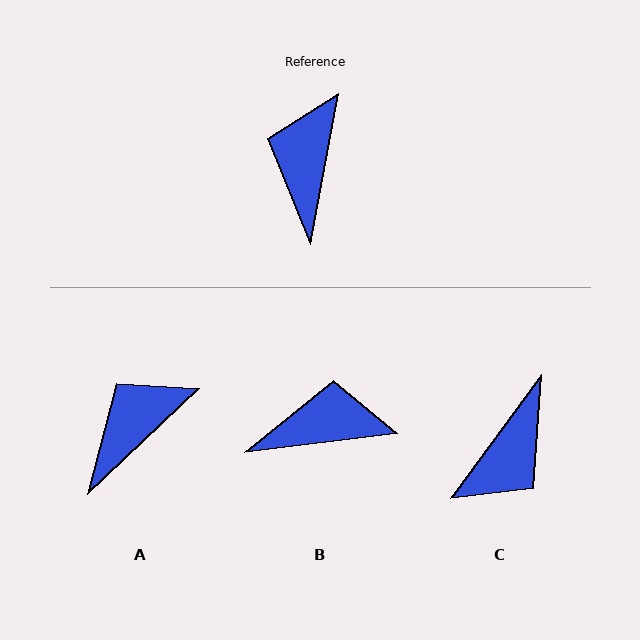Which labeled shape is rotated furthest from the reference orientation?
C, about 154 degrees away.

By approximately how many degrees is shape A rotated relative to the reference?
Approximately 36 degrees clockwise.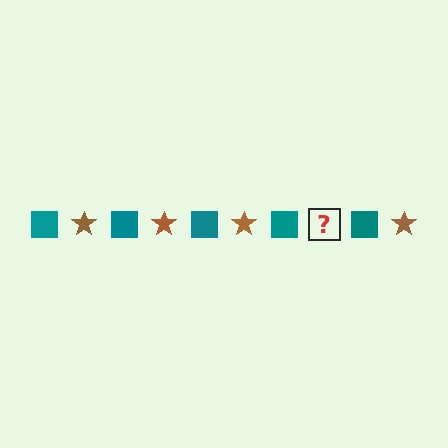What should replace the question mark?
The question mark should be replaced with a brown star.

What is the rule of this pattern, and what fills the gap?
The rule is that the pattern alternates between teal square and brown star. The gap should be filled with a brown star.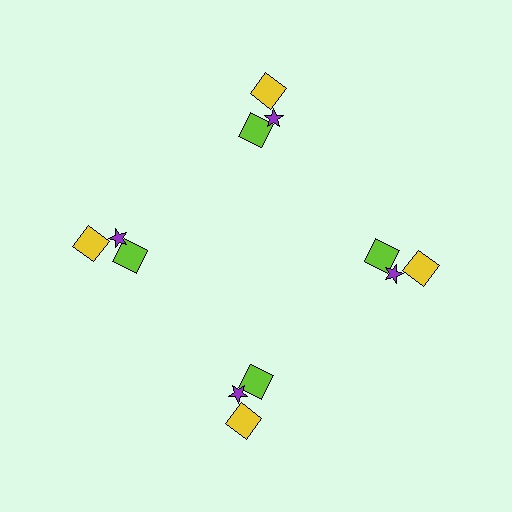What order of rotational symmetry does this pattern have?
This pattern has 4-fold rotational symmetry.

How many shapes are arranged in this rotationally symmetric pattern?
There are 12 shapes, arranged in 4 groups of 3.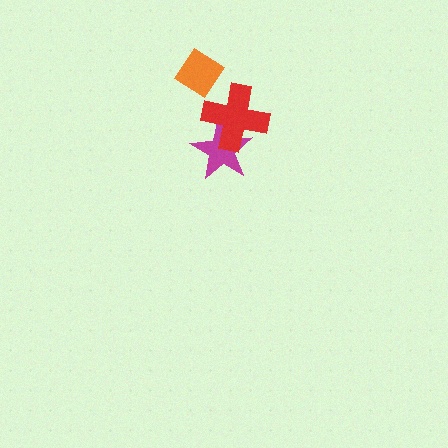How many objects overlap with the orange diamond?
0 objects overlap with the orange diamond.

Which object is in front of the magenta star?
The red cross is in front of the magenta star.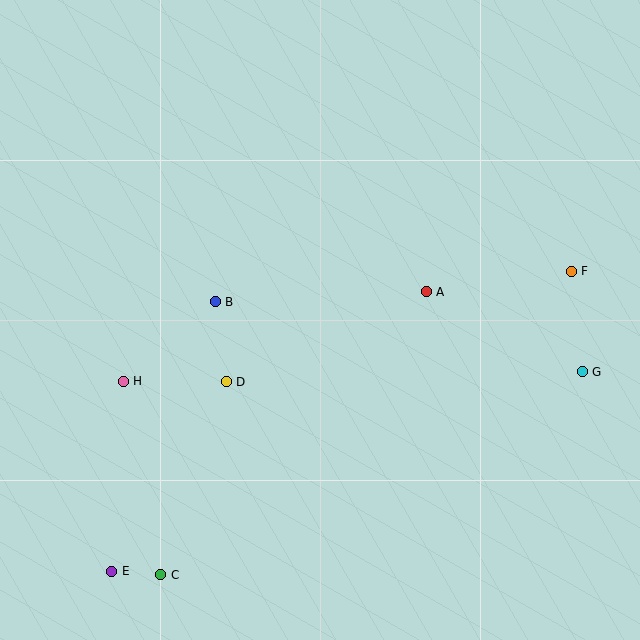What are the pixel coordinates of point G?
Point G is at (582, 372).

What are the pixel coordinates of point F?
Point F is at (571, 271).